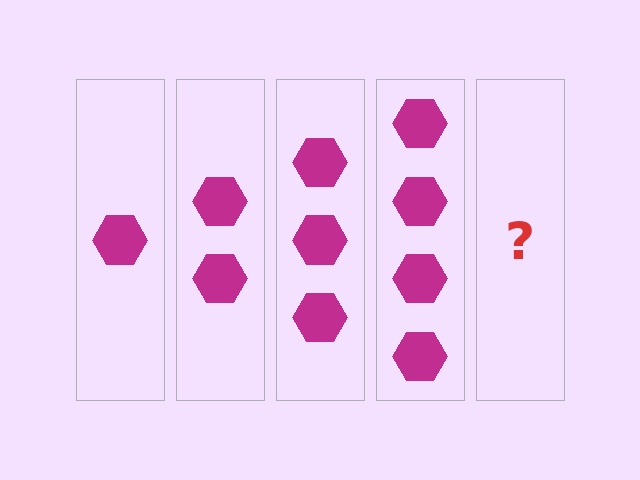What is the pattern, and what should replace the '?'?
The pattern is that each step adds one more hexagon. The '?' should be 5 hexagons.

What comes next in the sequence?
The next element should be 5 hexagons.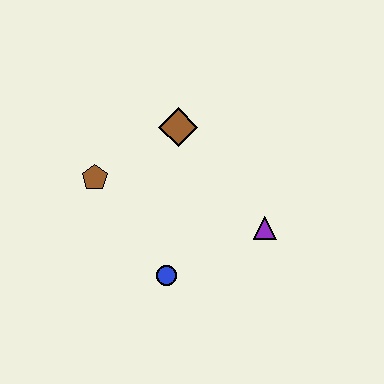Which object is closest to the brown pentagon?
The brown diamond is closest to the brown pentagon.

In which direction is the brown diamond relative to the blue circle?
The brown diamond is above the blue circle.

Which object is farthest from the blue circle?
The brown diamond is farthest from the blue circle.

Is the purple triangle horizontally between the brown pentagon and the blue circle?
No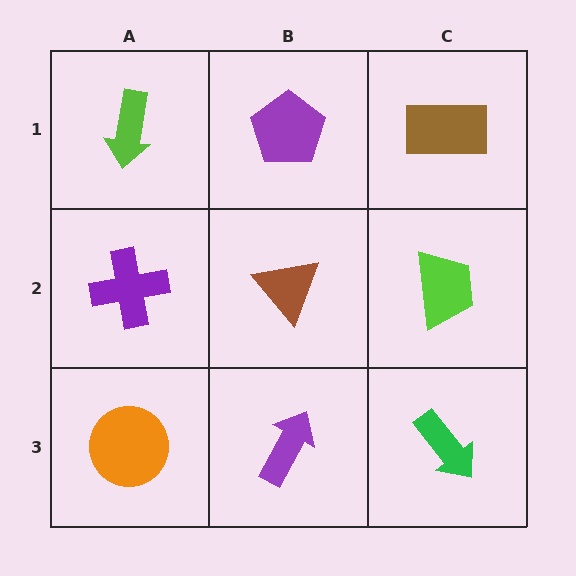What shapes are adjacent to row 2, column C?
A brown rectangle (row 1, column C), a green arrow (row 3, column C), a brown triangle (row 2, column B).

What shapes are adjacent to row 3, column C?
A lime trapezoid (row 2, column C), a purple arrow (row 3, column B).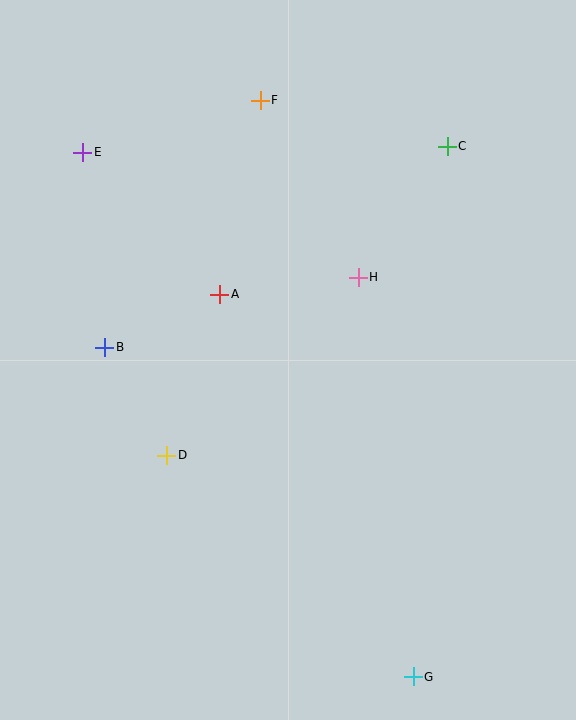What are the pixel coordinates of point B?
Point B is at (105, 347).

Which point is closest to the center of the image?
Point A at (220, 294) is closest to the center.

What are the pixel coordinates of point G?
Point G is at (413, 677).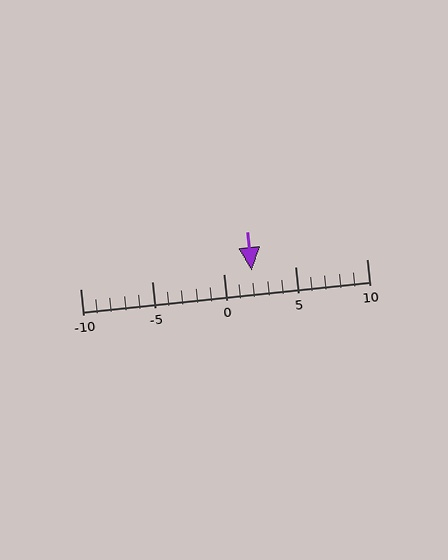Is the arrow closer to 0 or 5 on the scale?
The arrow is closer to 0.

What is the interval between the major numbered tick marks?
The major tick marks are spaced 5 units apart.